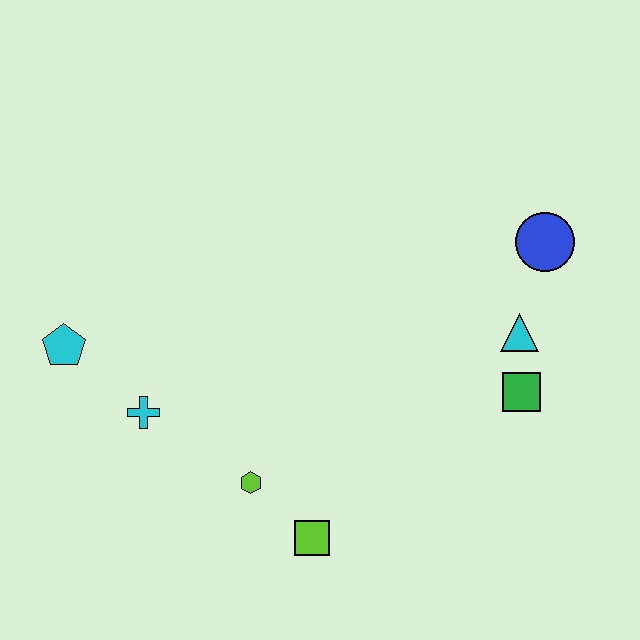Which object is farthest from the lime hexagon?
The blue circle is farthest from the lime hexagon.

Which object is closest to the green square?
The cyan triangle is closest to the green square.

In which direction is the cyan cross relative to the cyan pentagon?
The cyan cross is to the right of the cyan pentagon.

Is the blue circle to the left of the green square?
No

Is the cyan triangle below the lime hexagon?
No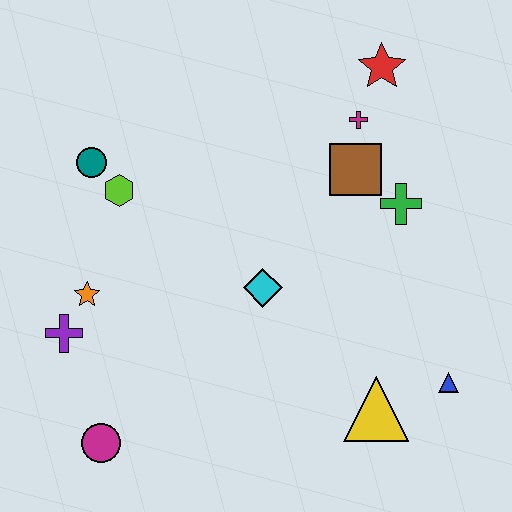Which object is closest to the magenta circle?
The purple cross is closest to the magenta circle.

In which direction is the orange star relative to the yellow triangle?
The orange star is to the left of the yellow triangle.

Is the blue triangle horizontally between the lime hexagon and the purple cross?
No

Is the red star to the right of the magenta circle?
Yes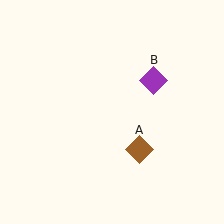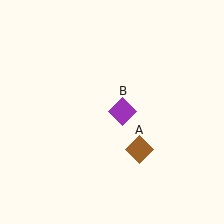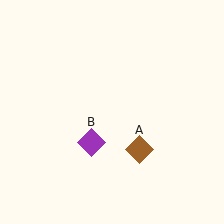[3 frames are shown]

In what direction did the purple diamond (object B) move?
The purple diamond (object B) moved down and to the left.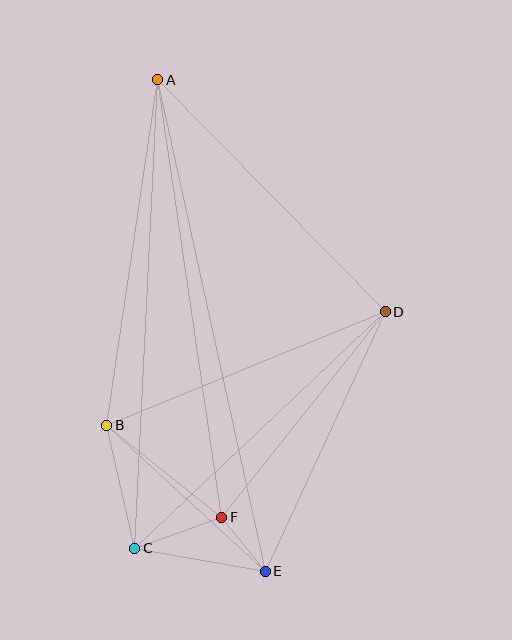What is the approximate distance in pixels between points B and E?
The distance between B and E is approximately 215 pixels.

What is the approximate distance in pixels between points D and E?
The distance between D and E is approximately 286 pixels.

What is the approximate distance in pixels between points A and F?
The distance between A and F is approximately 442 pixels.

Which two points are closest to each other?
Points E and F are closest to each other.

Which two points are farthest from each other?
Points A and E are farthest from each other.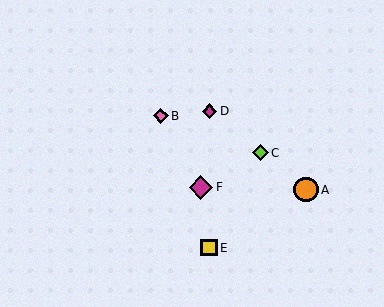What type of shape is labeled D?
Shape D is a magenta diamond.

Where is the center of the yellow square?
The center of the yellow square is at (209, 248).